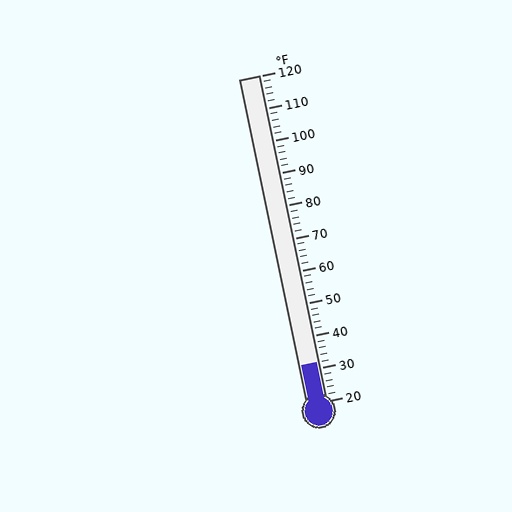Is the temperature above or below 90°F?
The temperature is below 90°F.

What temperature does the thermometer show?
The thermometer shows approximately 32°F.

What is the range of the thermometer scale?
The thermometer scale ranges from 20°F to 120°F.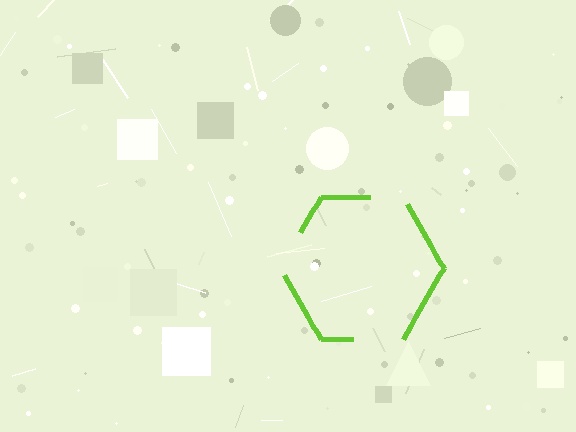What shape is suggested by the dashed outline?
The dashed outline suggests a hexagon.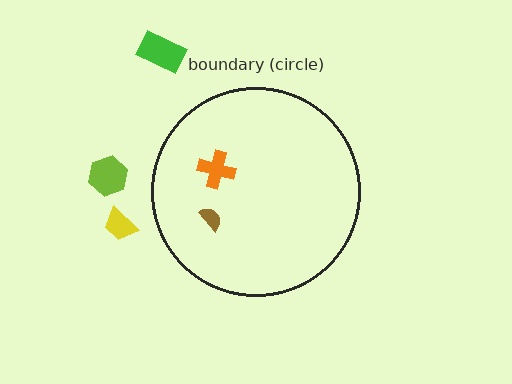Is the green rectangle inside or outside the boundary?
Outside.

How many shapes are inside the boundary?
2 inside, 3 outside.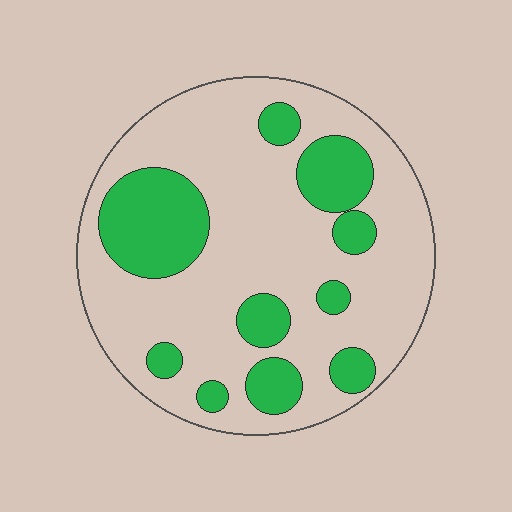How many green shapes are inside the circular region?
10.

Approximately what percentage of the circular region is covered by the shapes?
Approximately 25%.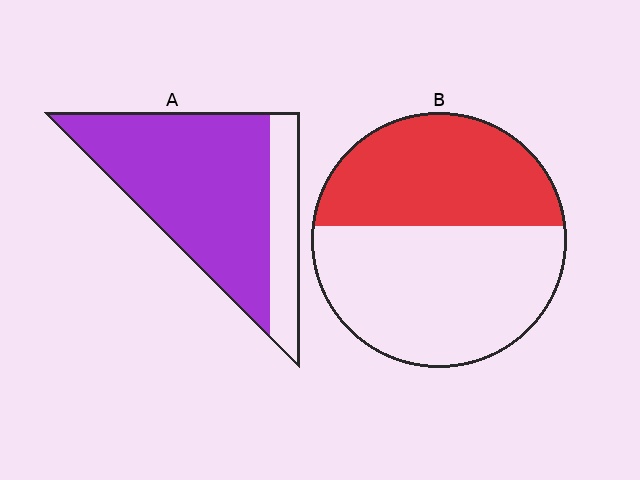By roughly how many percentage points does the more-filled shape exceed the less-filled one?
By roughly 35 percentage points (A over B).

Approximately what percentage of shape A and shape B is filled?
A is approximately 80% and B is approximately 45%.